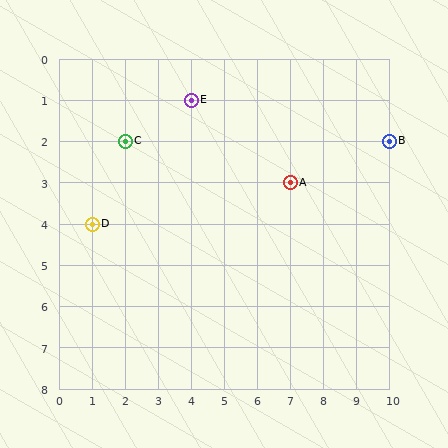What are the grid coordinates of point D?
Point D is at grid coordinates (1, 4).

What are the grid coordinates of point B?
Point B is at grid coordinates (10, 2).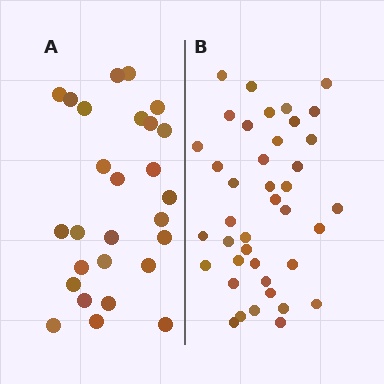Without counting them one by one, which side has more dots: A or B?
Region B (the right region) has more dots.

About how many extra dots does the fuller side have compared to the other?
Region B has approximately 15 more dots than region A.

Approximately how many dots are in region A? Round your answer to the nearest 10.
About 30 dots. (The exact count is 27, which rounds to 30.)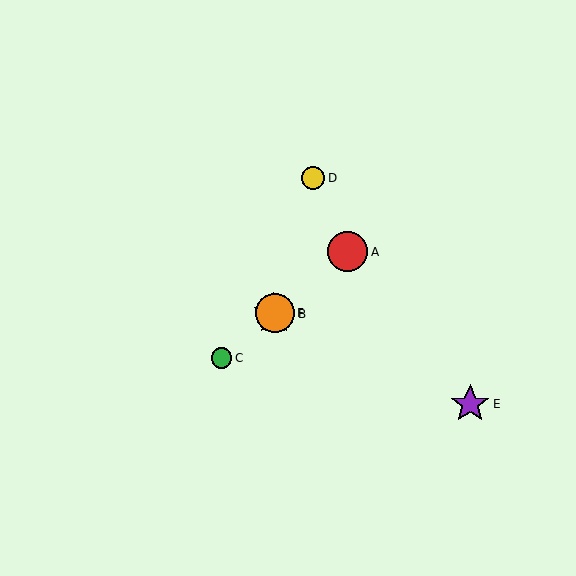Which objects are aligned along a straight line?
Objects A, B, C, F are aligned along a straight line.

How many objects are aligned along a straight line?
4 objects (A, B, C, F) are aligned along a straight line.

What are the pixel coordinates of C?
Object C is at (222, 358).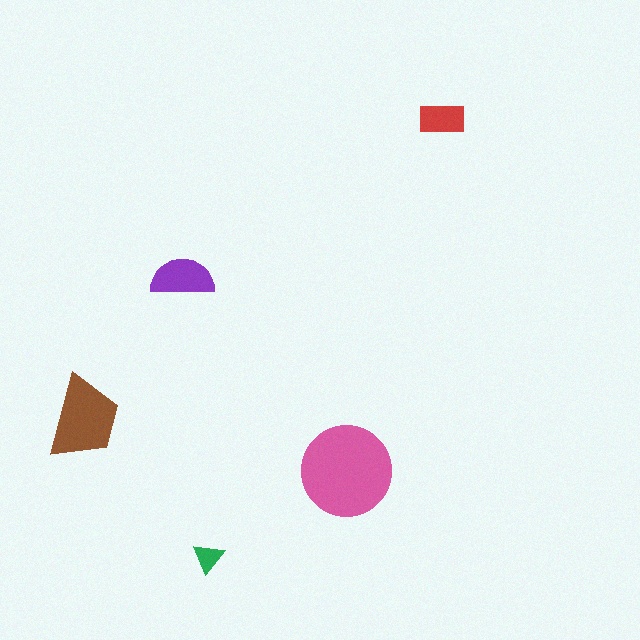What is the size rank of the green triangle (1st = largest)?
5th.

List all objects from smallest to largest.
The green triangle, the red rectangle, the purple semicircle, the brown trapezoid, the pink circle.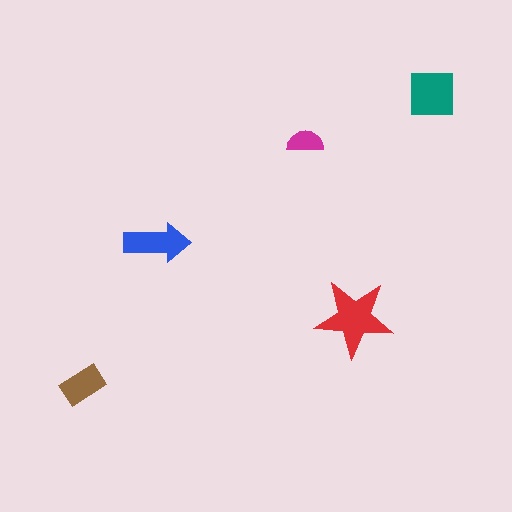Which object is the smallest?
The magenta semicircle.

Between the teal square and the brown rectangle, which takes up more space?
The teal square.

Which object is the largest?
The red star.